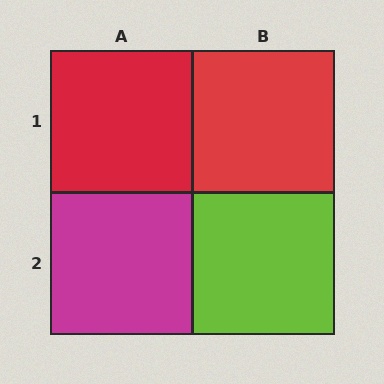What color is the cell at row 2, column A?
Magenta.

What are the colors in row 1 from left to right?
Red, red.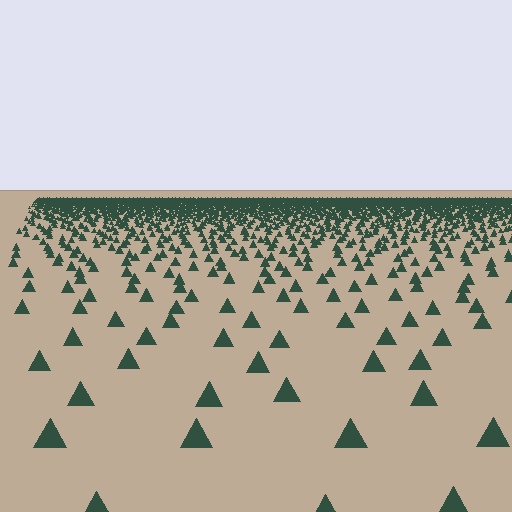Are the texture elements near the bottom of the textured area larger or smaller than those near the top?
Larger. Near the bottom, elements are closer to the viewer and appear at a bigger on-screen size.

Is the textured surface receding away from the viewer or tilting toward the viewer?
The surface is receding away from the viewer. Texture elements get smaller and denser toward the top.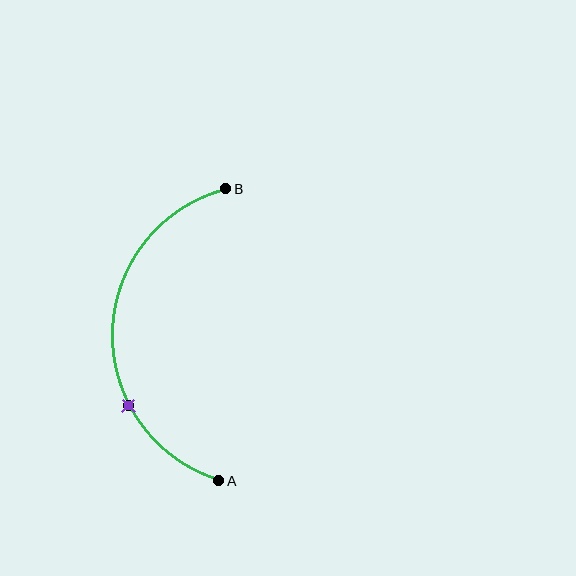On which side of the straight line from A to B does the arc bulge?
The arc bulges to the left of the straight line connecting A and B.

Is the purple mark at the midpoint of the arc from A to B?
No. The purple mark lies on the arc but is closer to endpoint A. The arc midpoint would be at the point on the curve equidistant along the arc from both A and B.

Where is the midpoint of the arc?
The arc midpoint is the point on the curve farthest from the straight line joining A and B. It sits to the left of that line.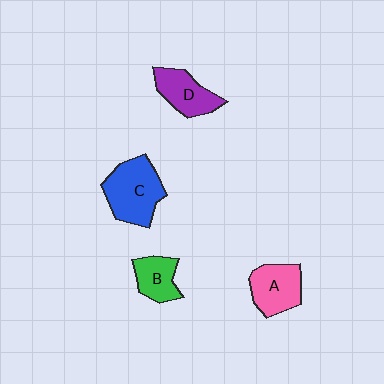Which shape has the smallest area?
Shape B (green).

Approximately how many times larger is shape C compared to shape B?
Approximately 1.8 times.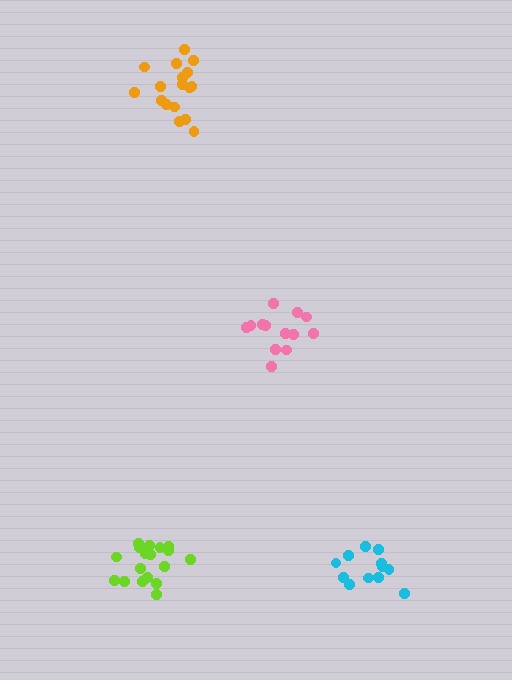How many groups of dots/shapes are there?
There are 4 groups.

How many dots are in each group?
Group 1: 12 dots, Group 2: 13 dots, Group 3: 18 dots, Group 4: 17 dots (60 total).